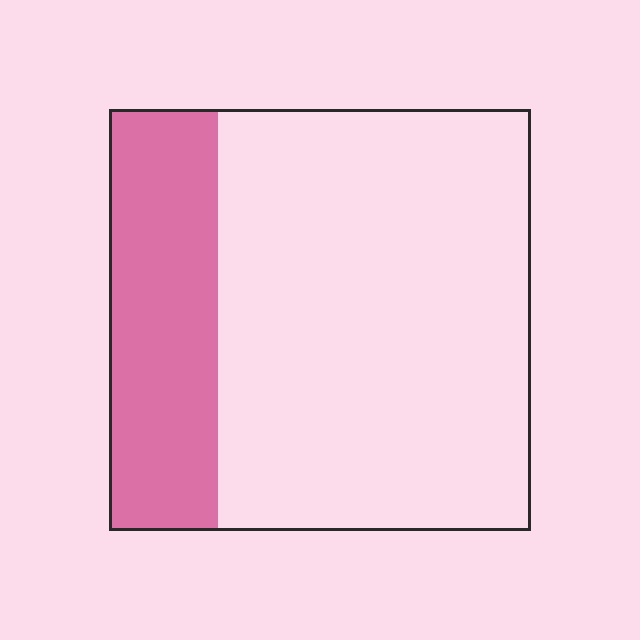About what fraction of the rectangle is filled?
About one quarter (1/4).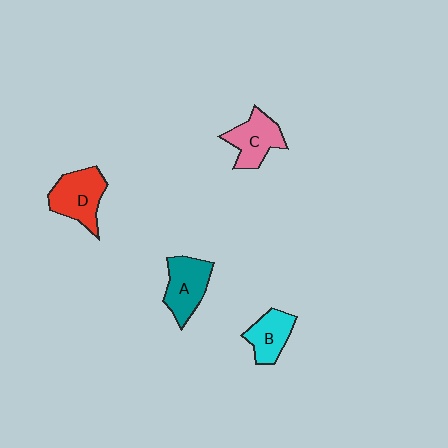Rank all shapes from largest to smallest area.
From largest to smallest: D (red), A (teal), C (pink), B (cyan).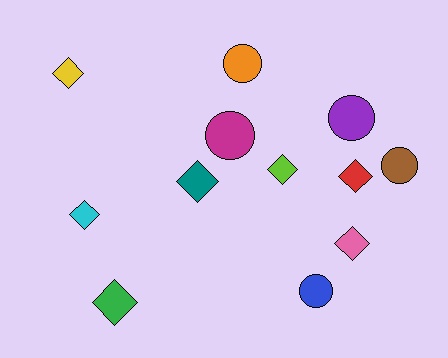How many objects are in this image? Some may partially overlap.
There are 12 objects.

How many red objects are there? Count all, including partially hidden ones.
There is 1 red object.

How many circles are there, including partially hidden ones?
There are 5 circles.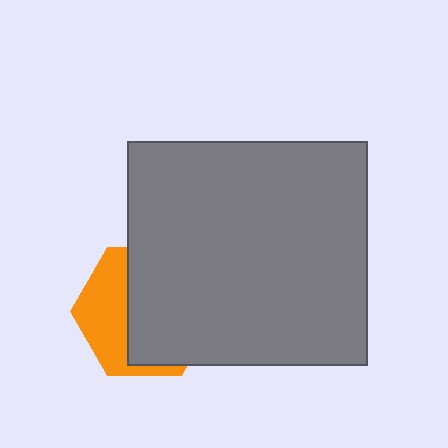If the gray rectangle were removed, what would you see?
You would see the complete orange hexagon.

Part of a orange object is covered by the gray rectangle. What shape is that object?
It is a hexagon.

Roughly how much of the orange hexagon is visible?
A small part of it is visible (roughly 39%).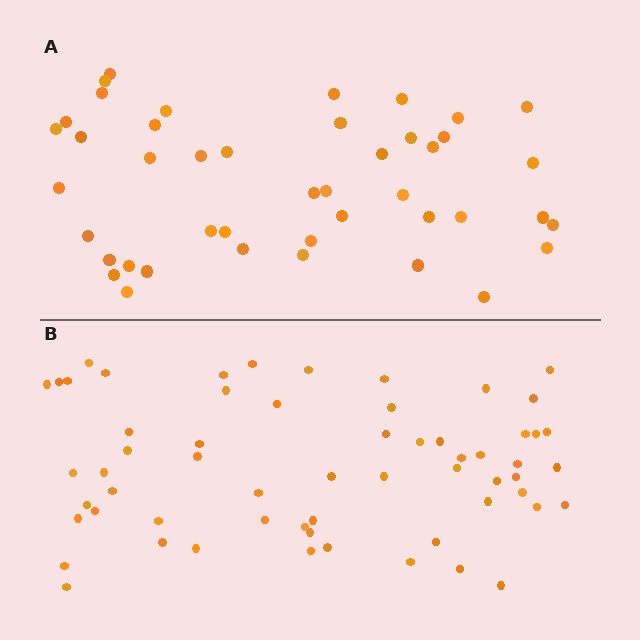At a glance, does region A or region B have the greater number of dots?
Region B (the bottom region) has more dots.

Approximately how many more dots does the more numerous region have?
Region B has approximately 15 more dots than region A.